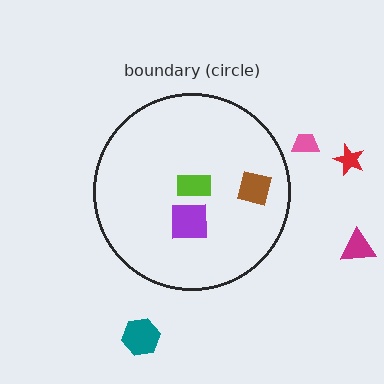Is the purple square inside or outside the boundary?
Inside.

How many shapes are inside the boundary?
3 inside, 4 outside.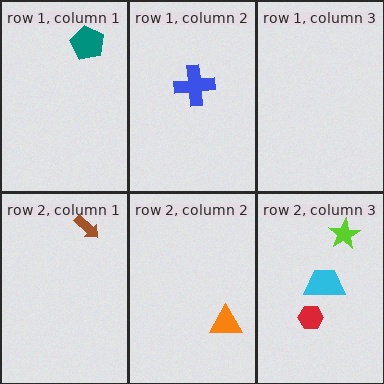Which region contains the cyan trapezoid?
The row 2, column 3 region.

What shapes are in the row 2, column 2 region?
The orange triangle.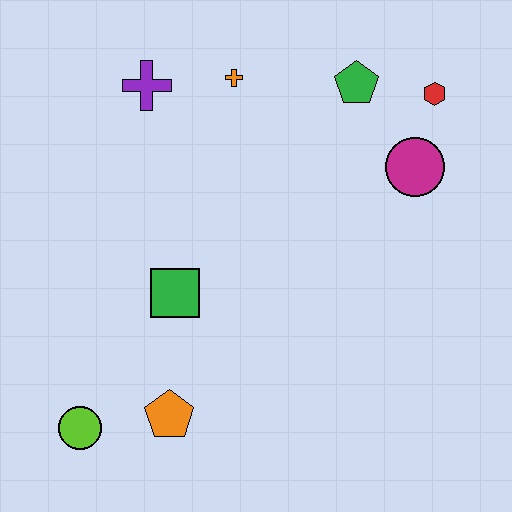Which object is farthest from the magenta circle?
The lime circle is farthest from the magenta circle.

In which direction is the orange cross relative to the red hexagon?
The orange cross is to the left of the red hexagon.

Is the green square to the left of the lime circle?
No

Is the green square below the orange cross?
Yes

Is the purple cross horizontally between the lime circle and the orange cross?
Yes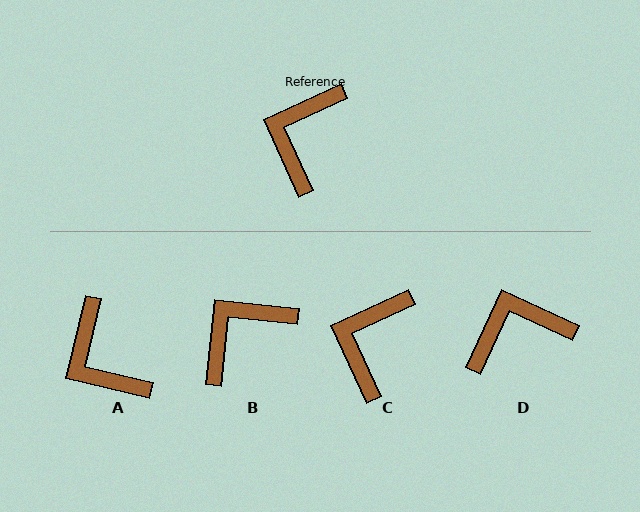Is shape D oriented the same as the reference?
No, it is off by about 49 degrees.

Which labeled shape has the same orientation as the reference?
C.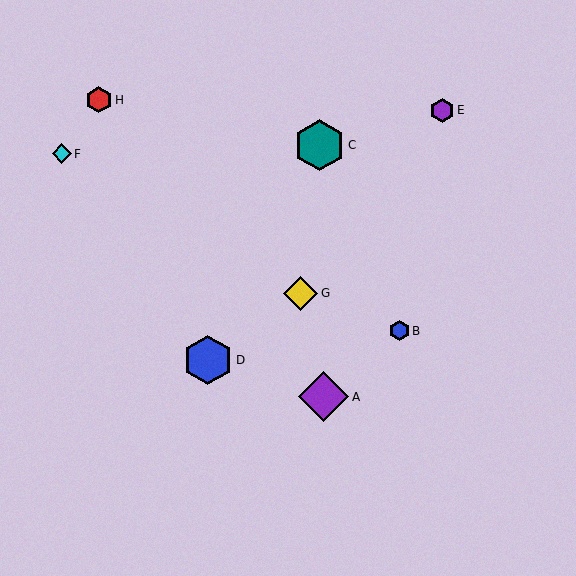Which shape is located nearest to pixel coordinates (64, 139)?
The cyan diamond (labeled F) at (62, 154) is nearest to that location.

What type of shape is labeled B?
Shape B is a blue hexagon.